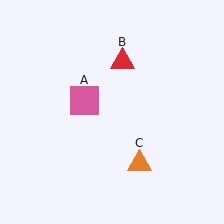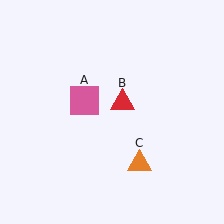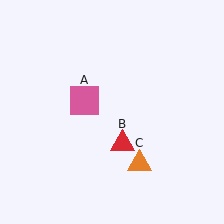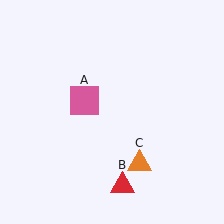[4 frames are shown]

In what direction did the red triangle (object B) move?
The red triangle (object B) moved down.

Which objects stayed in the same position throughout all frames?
Pink square (object A) and orange triangle (object C) remained stationary.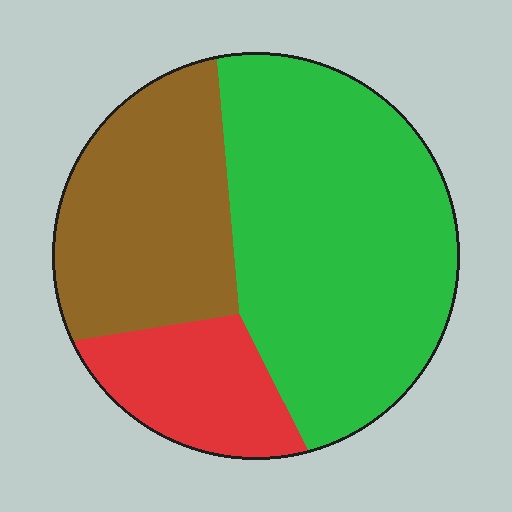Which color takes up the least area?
Red, at roughly 15%.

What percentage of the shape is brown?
Brown covers 30% of the shape.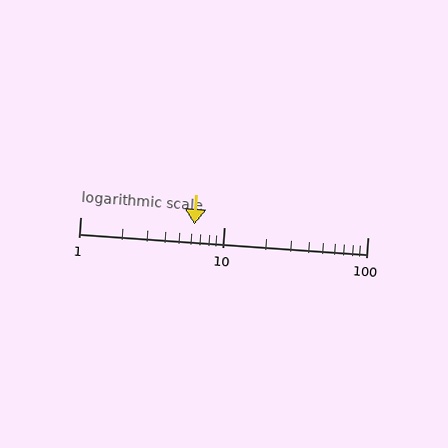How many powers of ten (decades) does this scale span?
The scale spans 2 decades, from 1 to 100.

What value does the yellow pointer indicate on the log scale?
The pointer indicates approximately 6.2.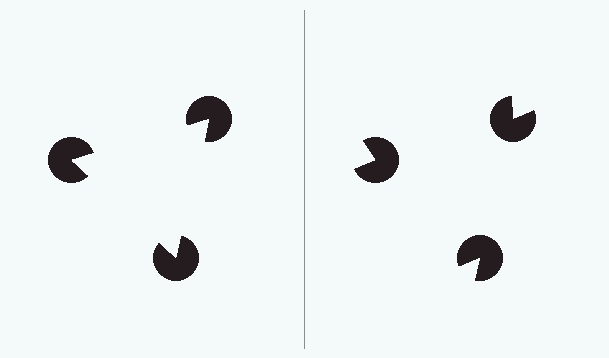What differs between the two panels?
The pac-man discs are positioned identically on both sides; only the wedge orientations differ. On the left they align to a triangle; on the right they are misaligned.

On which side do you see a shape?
An illusory triangle appears on the left side. On the right side the wedge cuts are rotated, so no coherent shape forms.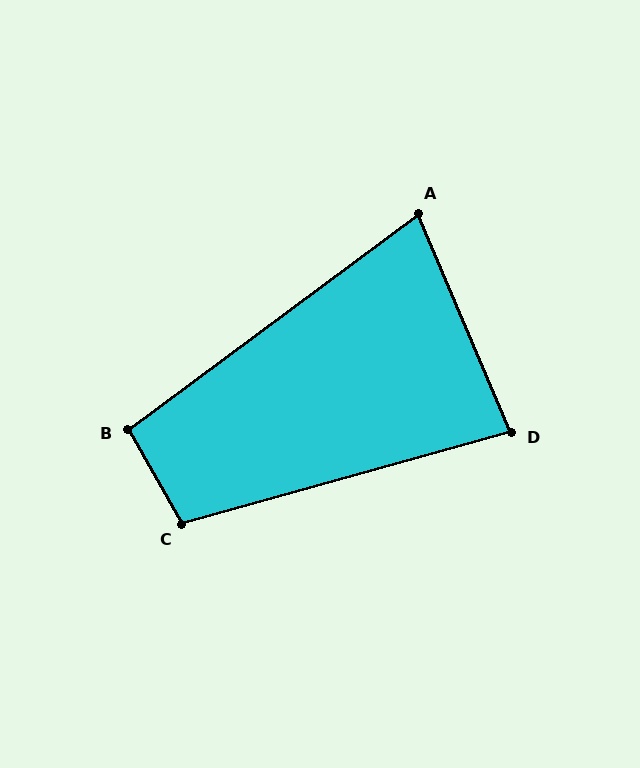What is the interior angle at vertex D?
Approximately 83 degrees (acute).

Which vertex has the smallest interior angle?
A, at approximately 76 degrees.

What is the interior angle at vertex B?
Approximately 97 degrees (obtuse).